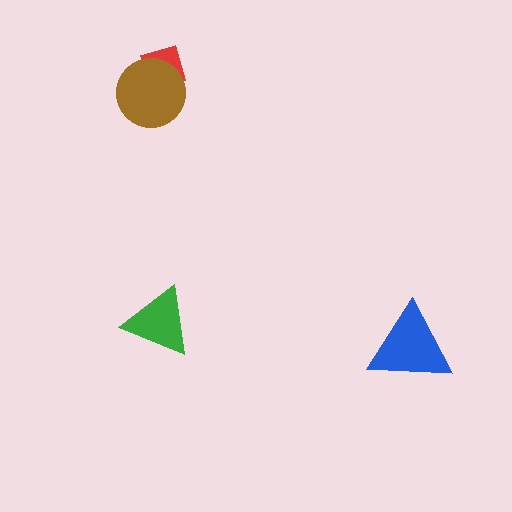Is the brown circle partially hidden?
No, no other shape covers it.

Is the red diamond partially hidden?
Yes, it is partially covered by another shape.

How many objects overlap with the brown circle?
1 object overlaps with the brown circle.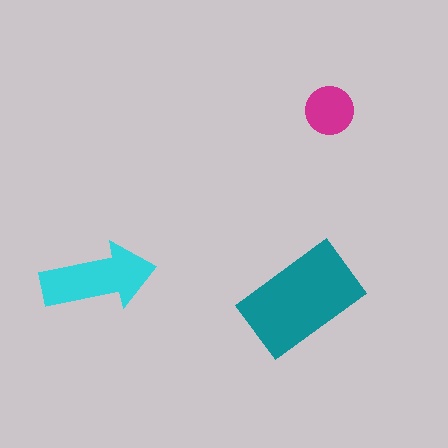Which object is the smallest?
The magenta circle.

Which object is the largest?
The teal rectangle.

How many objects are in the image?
There are 3 objects in the image.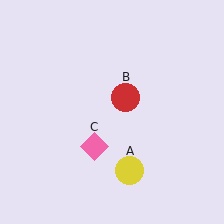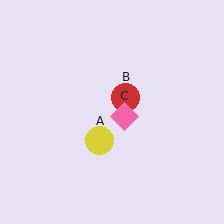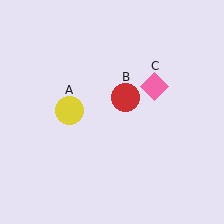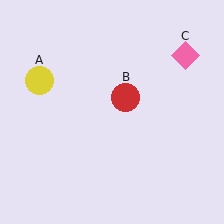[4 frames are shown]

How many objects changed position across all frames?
2 objects changed position: yellow circle (object A), pink diamond (object C).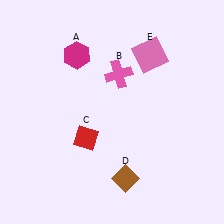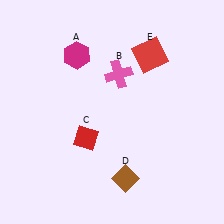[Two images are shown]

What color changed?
The square (E) changed from pink in Image 1 to red in Image 2.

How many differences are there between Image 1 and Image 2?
There is 1 difference between the two images.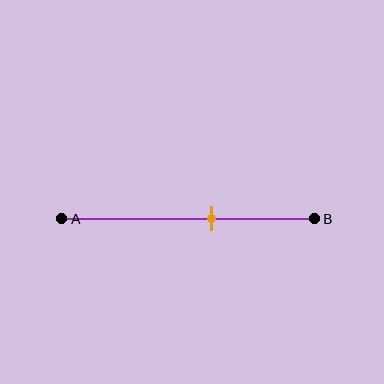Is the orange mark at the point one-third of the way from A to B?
No, the mark is at about 60% from A, not at the 33% one-third point.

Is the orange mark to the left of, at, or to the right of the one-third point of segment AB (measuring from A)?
The orange mark is to the right of the one-third point of segment AB.